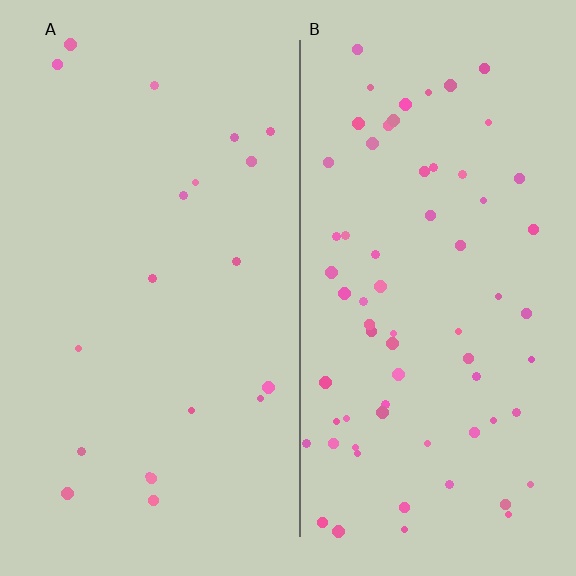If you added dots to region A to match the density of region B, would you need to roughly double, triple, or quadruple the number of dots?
Approximately triple.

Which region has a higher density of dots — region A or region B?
B (the right).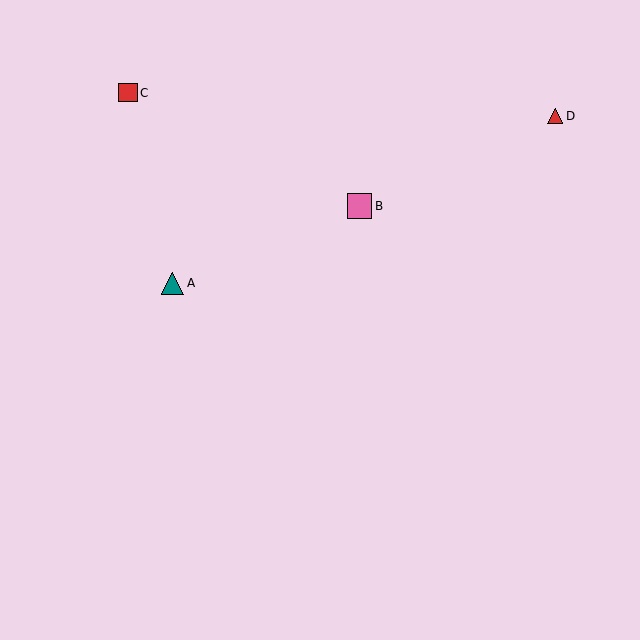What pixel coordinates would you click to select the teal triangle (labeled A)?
Click at (173, 283) to select the teal triangle A.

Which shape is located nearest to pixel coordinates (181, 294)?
The teal triangle (labeled A) at (173, 283) is nearest to that location.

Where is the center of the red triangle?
The center of the red triangle is at (555, 116).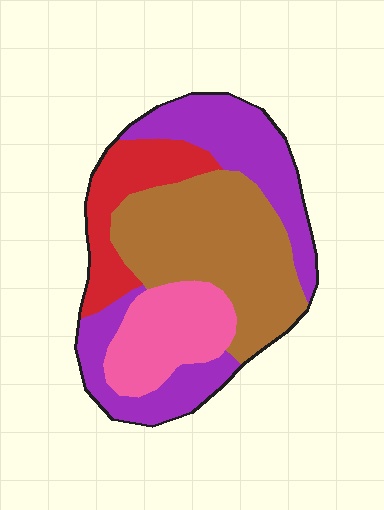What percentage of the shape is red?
Red takes up less than a quarter of the shape.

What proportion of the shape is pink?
Pink takes up between a sixth and a third of the shape.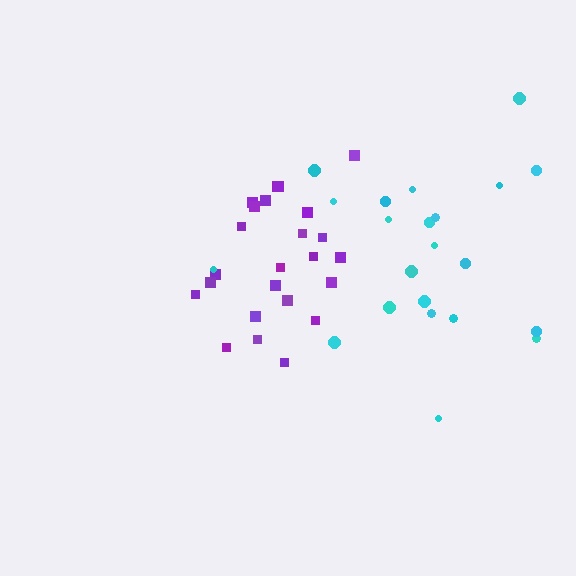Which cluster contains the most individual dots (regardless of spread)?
Purple (24).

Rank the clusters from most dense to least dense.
purple, cyan.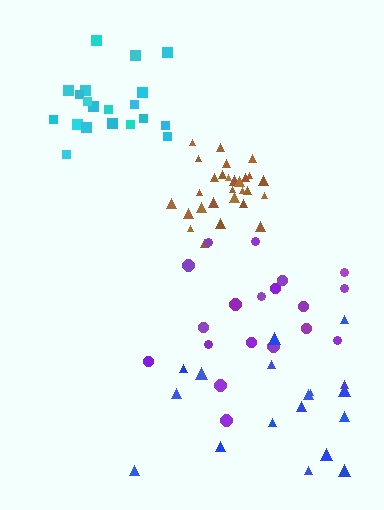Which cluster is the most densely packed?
Brown.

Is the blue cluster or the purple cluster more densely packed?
Purple.